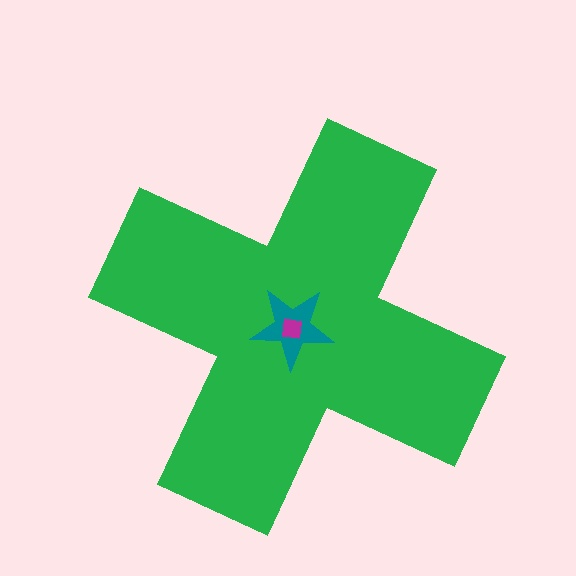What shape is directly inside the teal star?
The magenta square.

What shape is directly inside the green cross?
The teal star.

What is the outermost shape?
The green cross.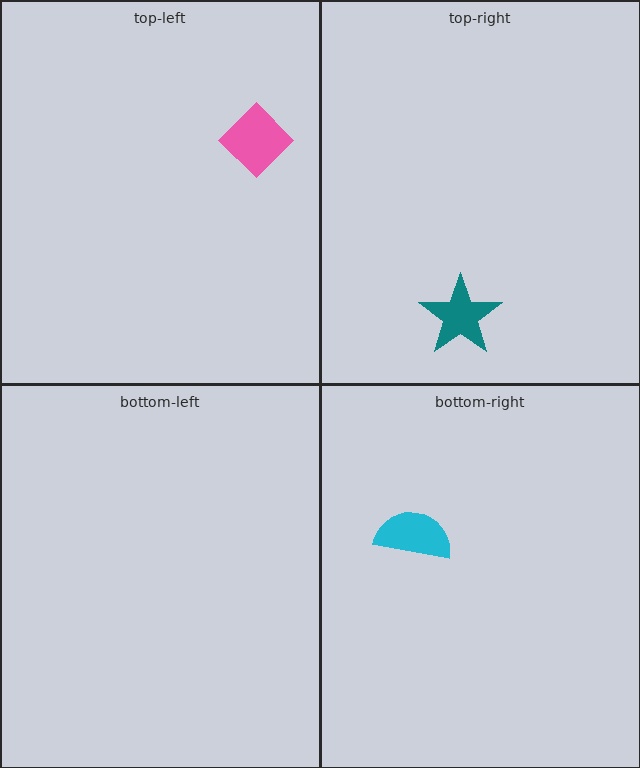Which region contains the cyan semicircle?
The bottom-right region.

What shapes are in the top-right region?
The teal star.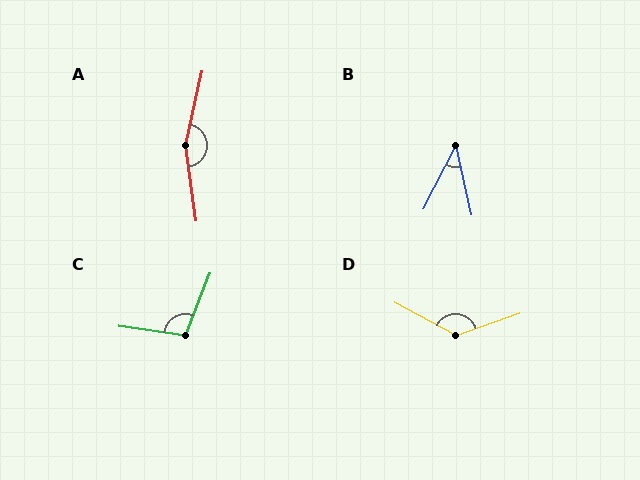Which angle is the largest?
A, at approximately 159 degrees.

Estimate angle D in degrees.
Approximately 133 degrees.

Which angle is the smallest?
B, at approximately 39 degrees.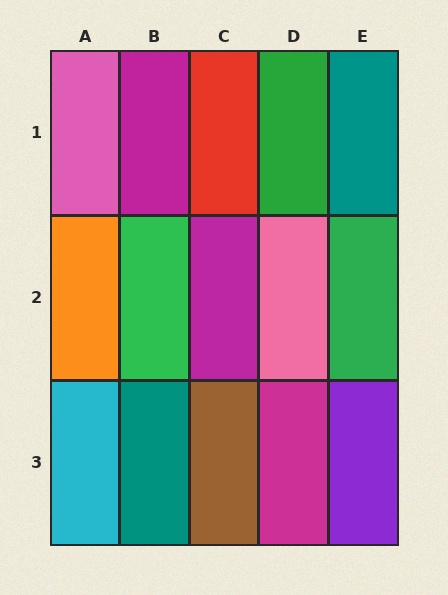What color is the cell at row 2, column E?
Green.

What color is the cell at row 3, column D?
Magenta.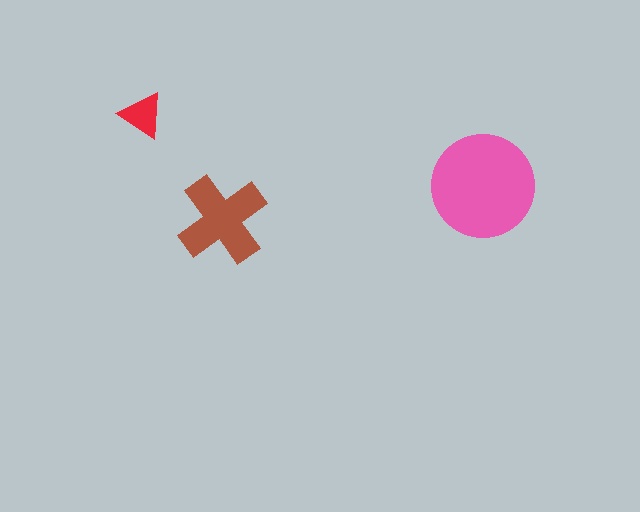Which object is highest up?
The red triangle is topmost.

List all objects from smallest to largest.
The red triangle, the brown cross, the pink circle.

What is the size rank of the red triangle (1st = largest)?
3rd.